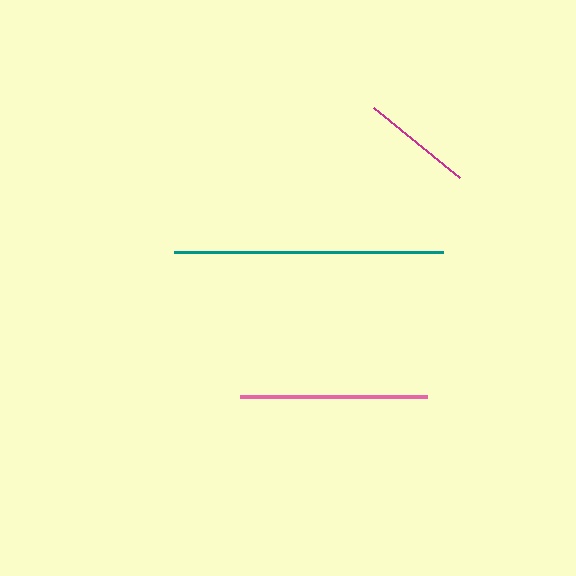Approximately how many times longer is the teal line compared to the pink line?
The teal line is approximately 1.4 times the length of the pink line.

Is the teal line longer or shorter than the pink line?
The teal line is longer than the pink line.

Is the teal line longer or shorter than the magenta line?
The teal line is longer than the magenta line.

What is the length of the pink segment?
The pink segment is approximately 187 pixels long.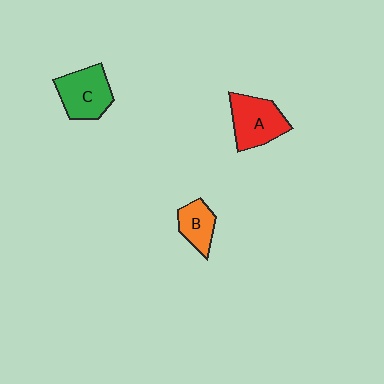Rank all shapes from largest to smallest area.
From largest to smallest: A (red), C (green), B (orange).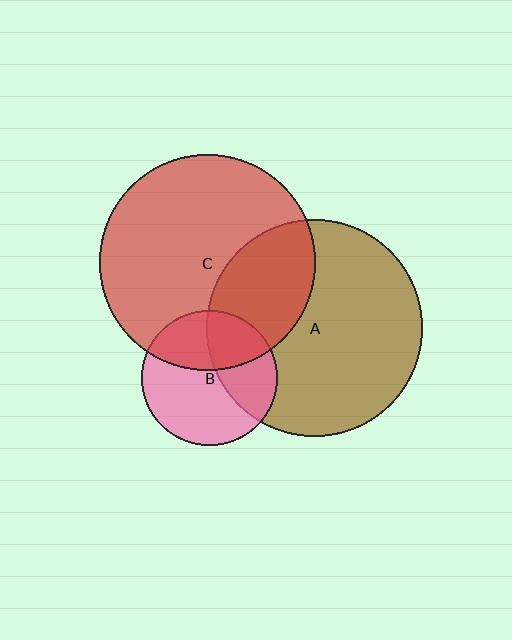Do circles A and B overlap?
Yes.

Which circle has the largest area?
Circle A (brown).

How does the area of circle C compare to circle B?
Approximately 2.5 times.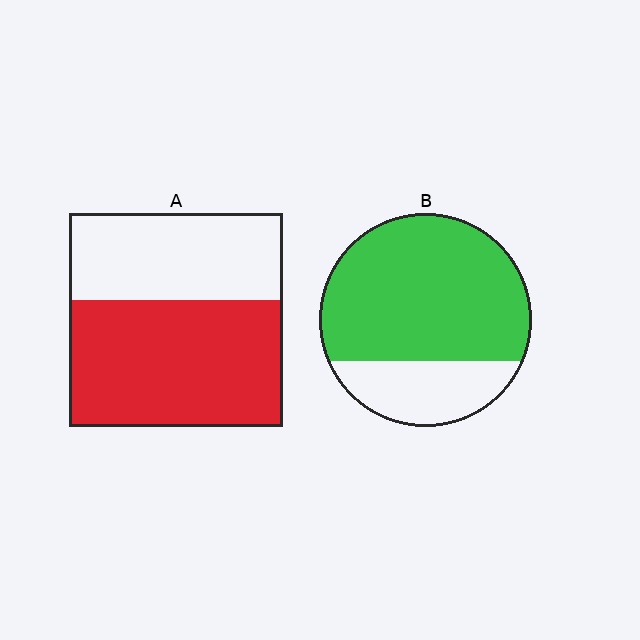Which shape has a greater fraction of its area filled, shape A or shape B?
Shape B.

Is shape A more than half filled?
Yes.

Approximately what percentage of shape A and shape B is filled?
A is approximately 60% and B is approximately 75%.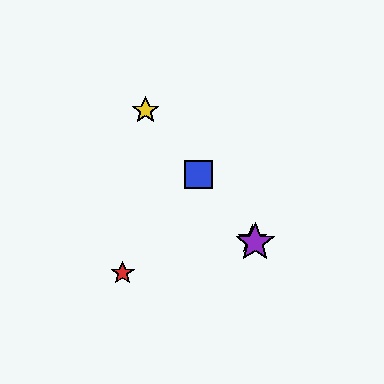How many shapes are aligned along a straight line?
4 shapes (the blue square, the green star, the yellow star, the purple star) are aligned along a straight line.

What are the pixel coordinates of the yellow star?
The yellow star is at (145, 111).